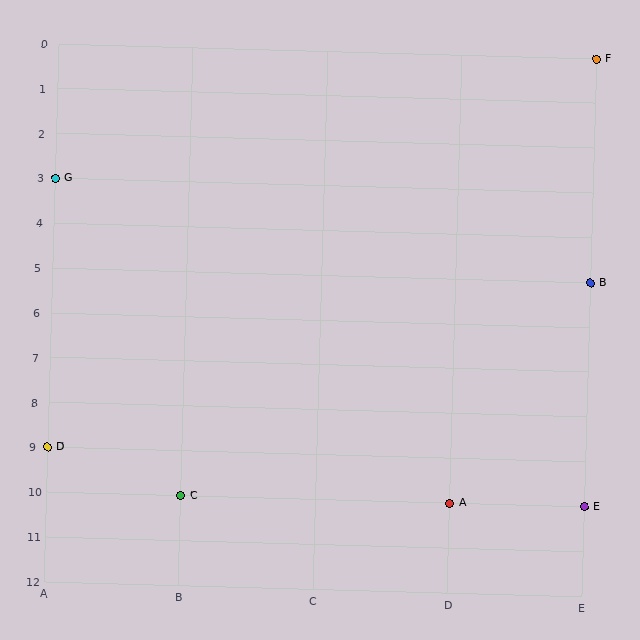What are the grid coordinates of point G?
Point G is at grid coordinates (A, 3).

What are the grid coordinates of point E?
Point E is at grid coordinates (E, 10).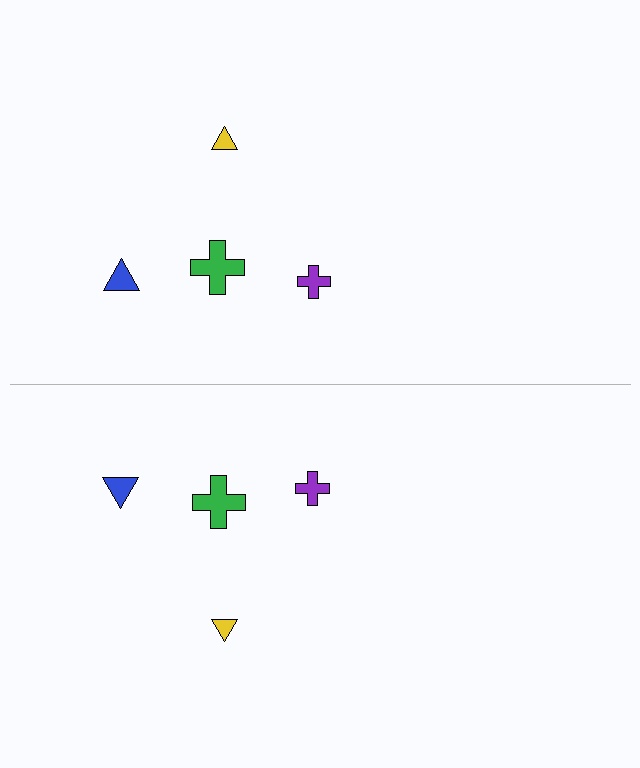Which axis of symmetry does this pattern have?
The pattern has a horizontal axis of symmetry running through the center of the image.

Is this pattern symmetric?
Yes, this pattern has bilateral (reflection) symmetry.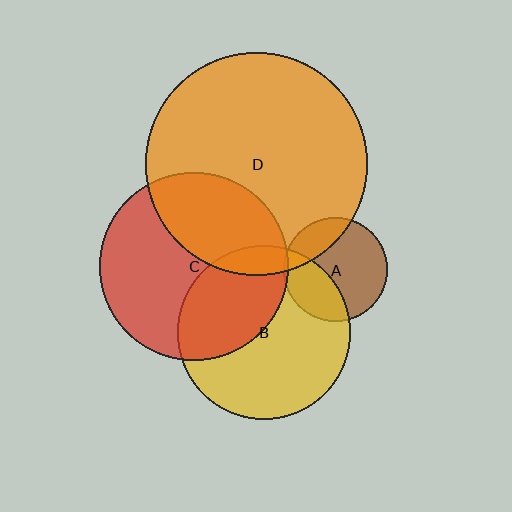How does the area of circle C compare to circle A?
Approximately 3.3 times.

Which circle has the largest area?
Circle D (orange).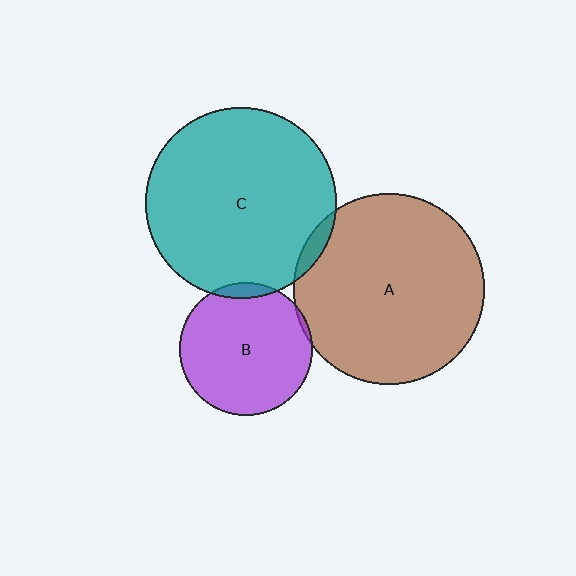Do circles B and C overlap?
Yes.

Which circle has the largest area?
Circle C (teal).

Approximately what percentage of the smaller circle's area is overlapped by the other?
Approximately 5%.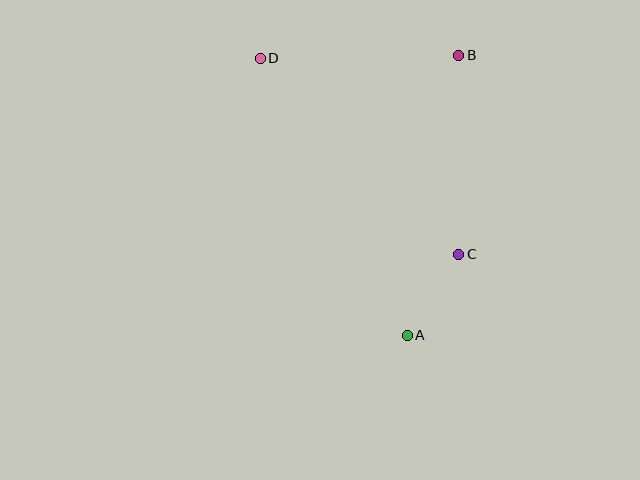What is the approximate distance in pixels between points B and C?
The distance between B and C is approximately 199 pixels.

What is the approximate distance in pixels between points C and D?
The distance between C and D is approximately 279 pixels.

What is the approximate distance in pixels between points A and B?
The distance between A and B is approximately 285 pixels.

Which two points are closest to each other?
Points A and C are closest to each other.